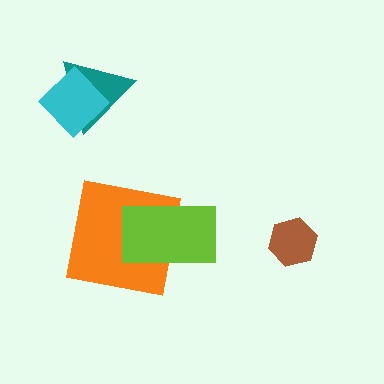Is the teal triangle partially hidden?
Yes, it is partially covered by another shape.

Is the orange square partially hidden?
Yes, it is partially covered by another shape.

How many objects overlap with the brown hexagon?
0 objects overlap with the brown hexagon.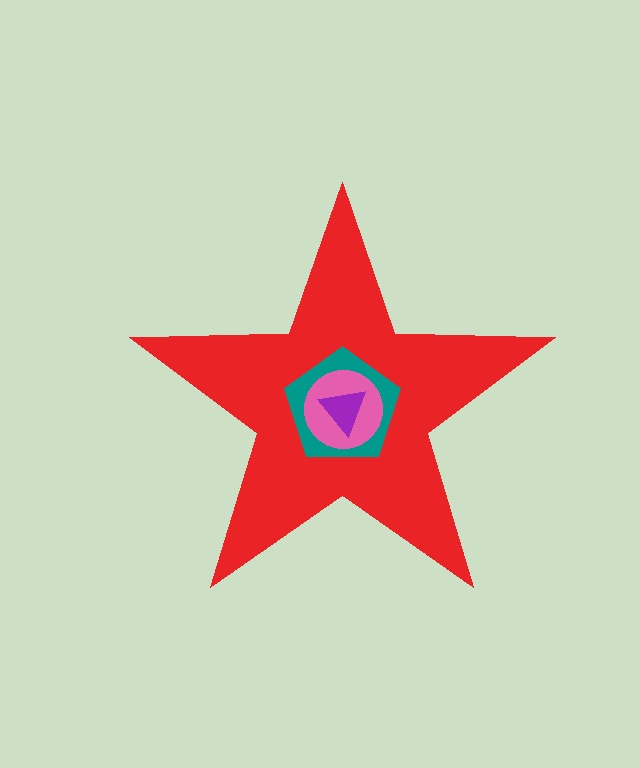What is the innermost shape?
The purple triangle.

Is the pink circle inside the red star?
Yes.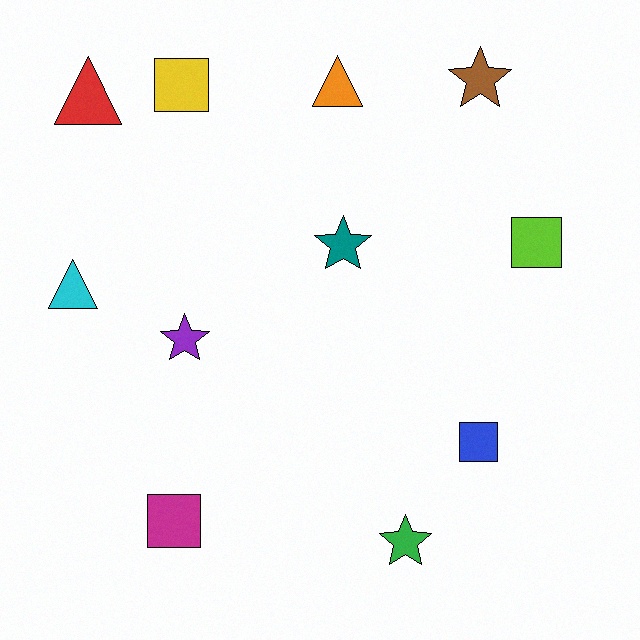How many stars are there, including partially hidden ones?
There are 4 stars.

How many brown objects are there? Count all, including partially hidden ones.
There is 1 brown object.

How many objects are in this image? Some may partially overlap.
There are 11 objects.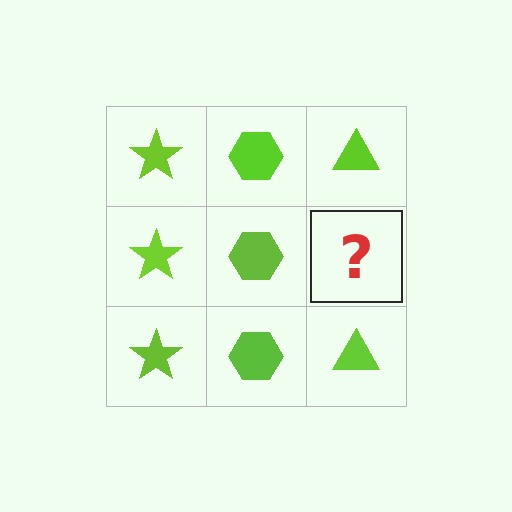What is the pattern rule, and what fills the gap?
The rule is that each column has a consistent shape. The gap should be filled with a lime triangle.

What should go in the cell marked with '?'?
The missing cell should contain a lime triangle.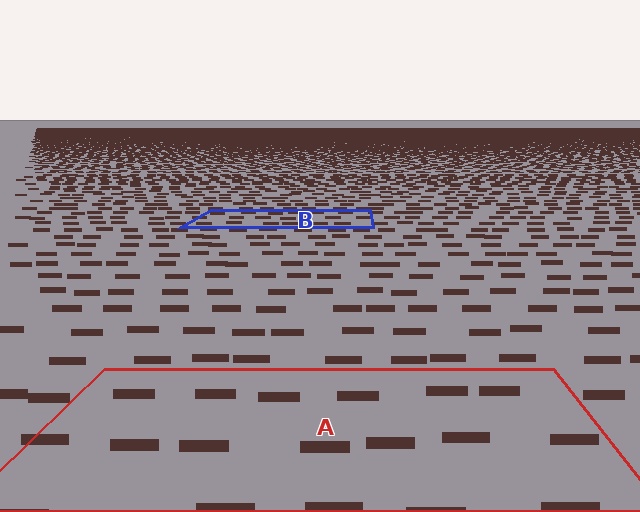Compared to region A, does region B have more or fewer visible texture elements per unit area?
Region B has more texture elements per unit area — they are packed more densely because it is farther away.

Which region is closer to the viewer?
Region A is closer. The texture elements there are larger and more spread out.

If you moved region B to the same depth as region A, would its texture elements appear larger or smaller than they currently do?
They would appear larger. At a closer depth, the same texture elements are projected at a bigger on-screen size.